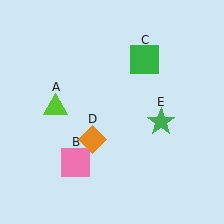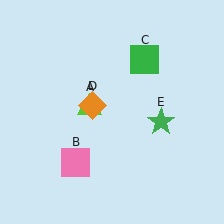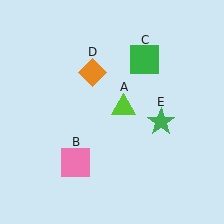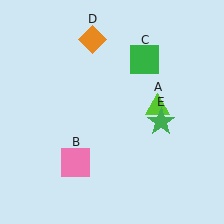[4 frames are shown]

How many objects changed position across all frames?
2 objects changed position: lime triangle (object A), orange diamond (object D).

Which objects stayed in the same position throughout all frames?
Pink square (object B) and green square (object C) and green star (object E) remained stationary.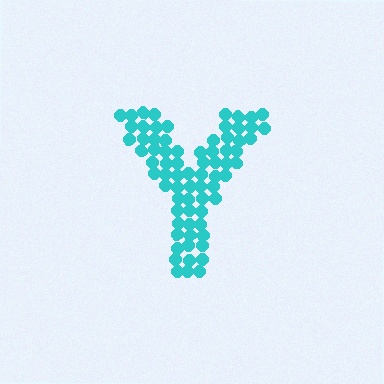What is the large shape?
The large shape is the letter Y.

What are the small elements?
The small elements are circles.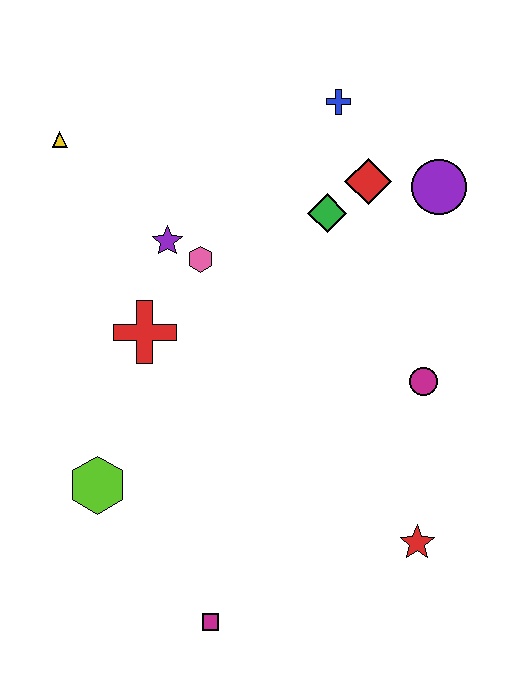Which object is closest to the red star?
The magenta circle is closest to the red star.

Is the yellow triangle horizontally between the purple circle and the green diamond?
No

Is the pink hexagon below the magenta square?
No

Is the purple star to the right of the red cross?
Yes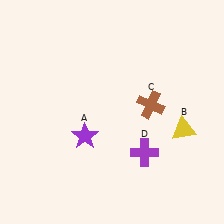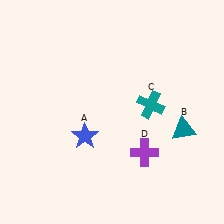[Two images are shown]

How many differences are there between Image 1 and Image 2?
There are 3 differences between the two images.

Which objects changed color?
A changed from purple to blue. B changed from yellow to teal. C changed from brown to teal.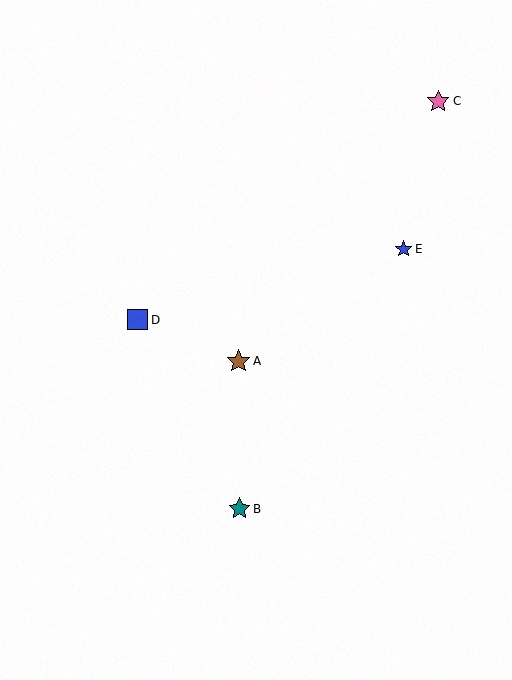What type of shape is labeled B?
Shape B is a teal star.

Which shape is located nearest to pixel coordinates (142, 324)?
The blue square (labeled D) at (138, 320) is nearest to that location.